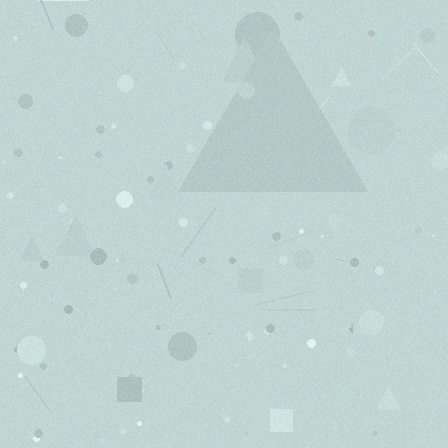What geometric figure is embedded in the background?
A triangle is embedded in the background.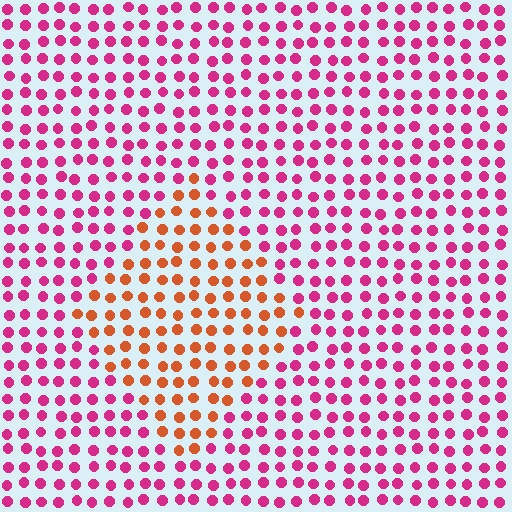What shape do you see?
I see a diamond.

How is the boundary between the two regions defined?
The boundary is defined purely by a slight shift in hue (about 50 degrees). Spacing, size, and orientation are identical on both sides.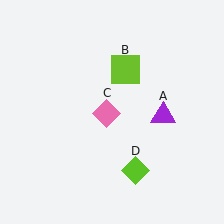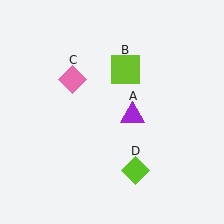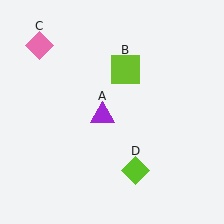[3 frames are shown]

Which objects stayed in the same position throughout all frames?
Lime square (object B) and lime diamond (object D) remained stationary.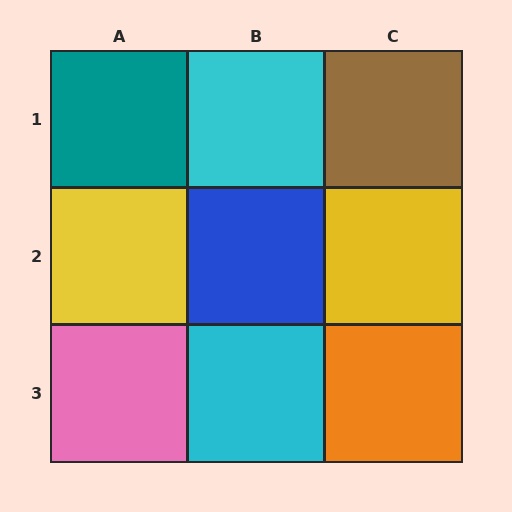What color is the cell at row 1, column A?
Teal.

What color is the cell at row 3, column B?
Cyan.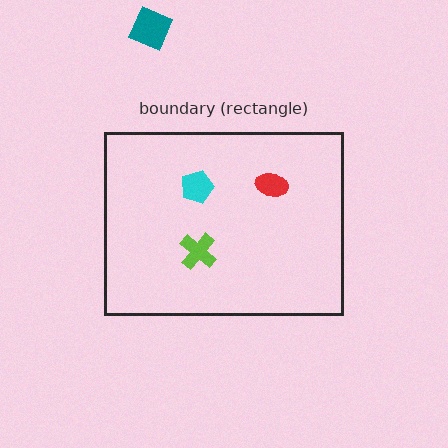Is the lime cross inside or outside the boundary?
Inside.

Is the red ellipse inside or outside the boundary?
Inside.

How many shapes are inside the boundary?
3 inside, 1 outside.